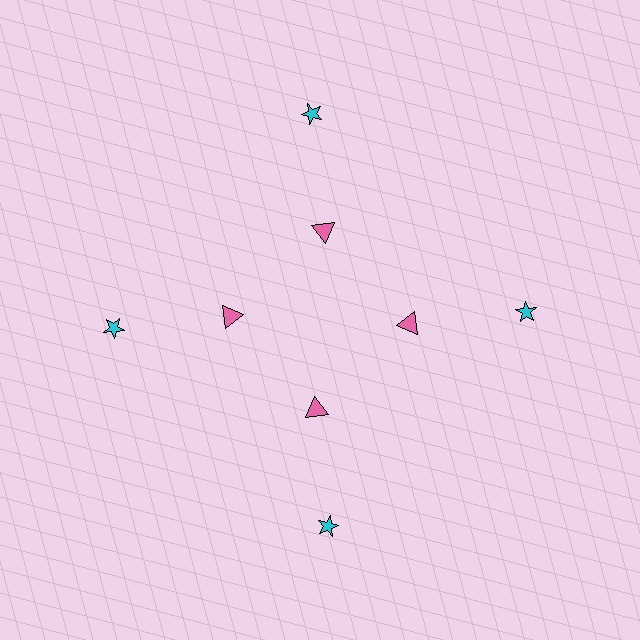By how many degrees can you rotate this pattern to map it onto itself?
The pattern maps onto itself every 90 degrees of rotation.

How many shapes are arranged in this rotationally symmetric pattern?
There are 8 shapes, arranged in 4 groups of 2.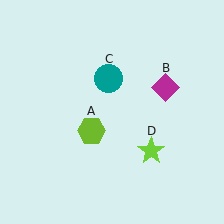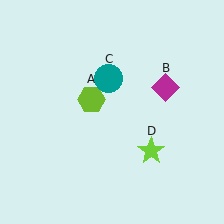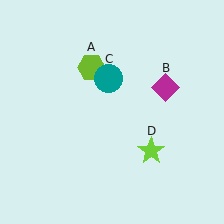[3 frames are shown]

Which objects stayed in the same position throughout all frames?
Magenta diamond (object B) and teal circle (object C) and lime star (object D) remained stationary.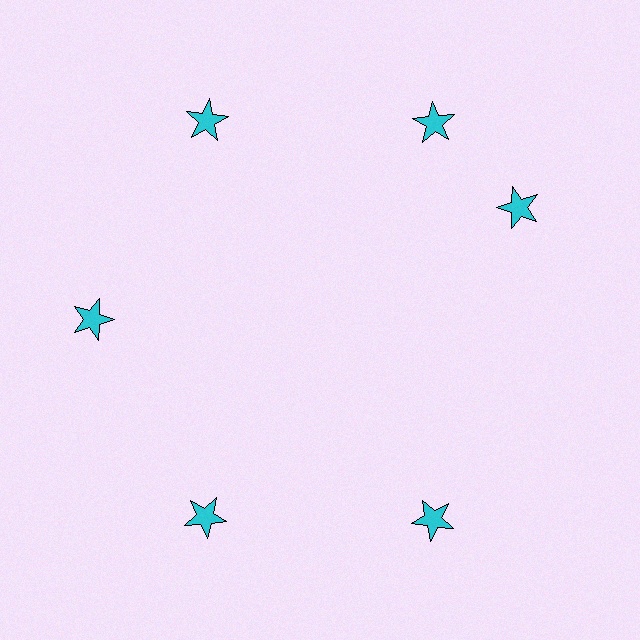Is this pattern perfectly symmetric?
No. The 6 cyan stars are arranged in a ring, but one element near the 3 o'clock position is rotated out of alignment along the ring, breaking the 6-fold rotational symmetry.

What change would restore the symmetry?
The symmetry would be restored by rotating it back into even spacing with its neighbors so that all 6 stars sit at equal angles and equal distance from the center.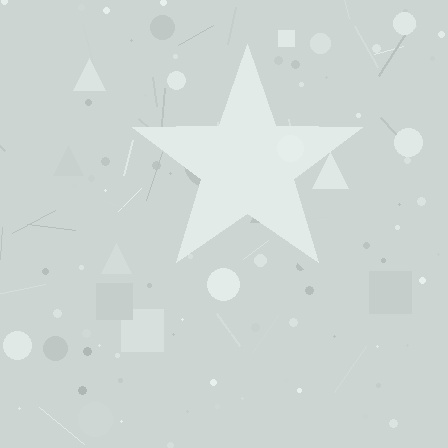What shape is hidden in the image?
A star is hidden in the image.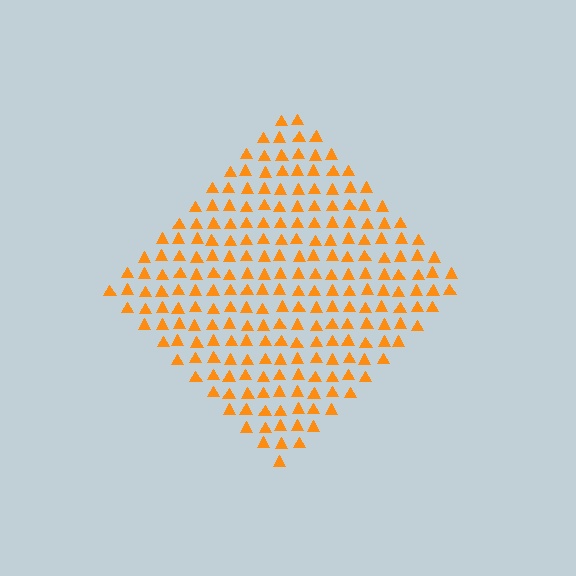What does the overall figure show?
The overall figure shows a diamond.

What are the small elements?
The small elements are triangles.